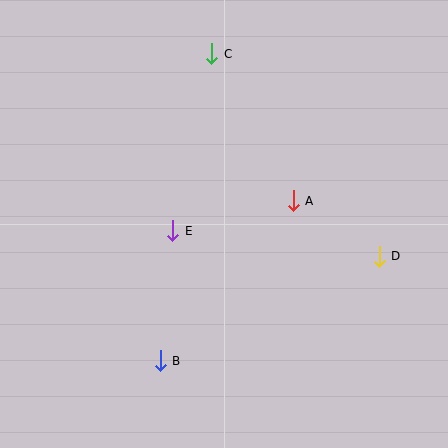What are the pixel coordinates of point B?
Point B is at (160, 361).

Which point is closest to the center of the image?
Point E at (173, 231) is closest to the center.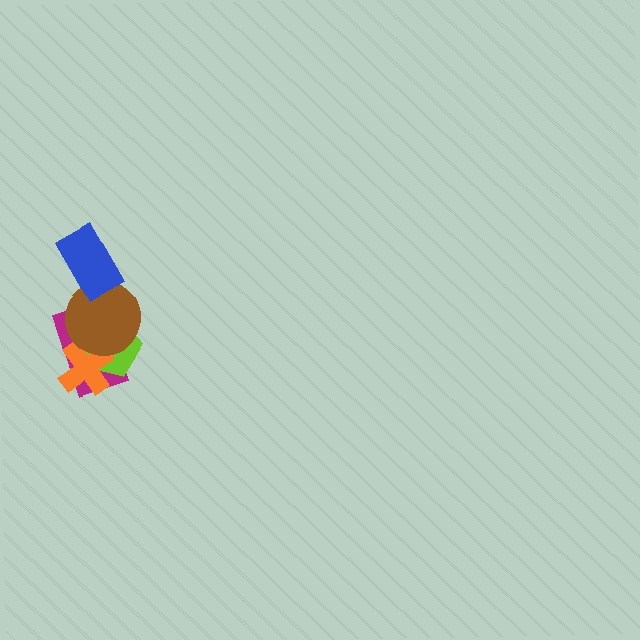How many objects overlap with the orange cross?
3 objects overlap with the orange cross.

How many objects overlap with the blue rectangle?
1 object overlaps with the blue rectangle.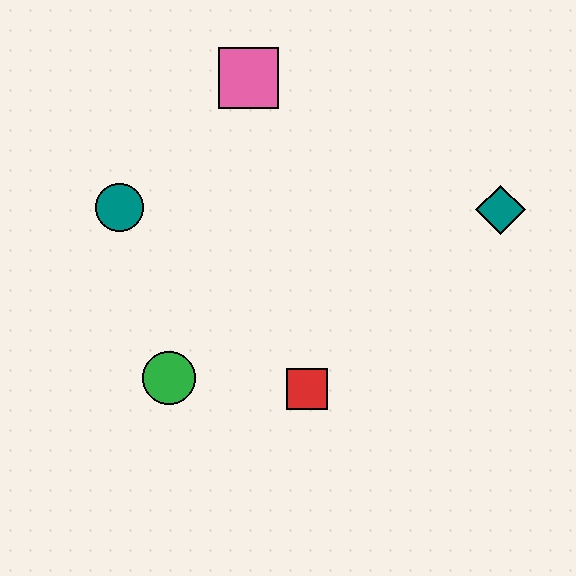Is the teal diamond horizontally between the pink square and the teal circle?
No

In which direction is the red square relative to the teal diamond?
The red square is to the left of the teal diamond.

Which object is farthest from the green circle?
The teal diamond is farthest from the green circle.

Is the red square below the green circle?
Yes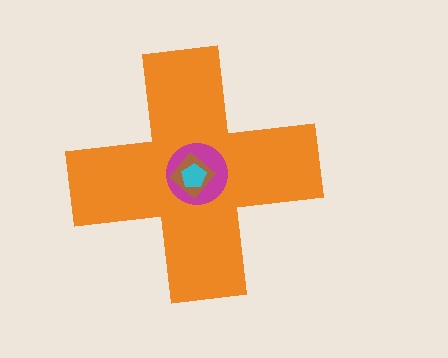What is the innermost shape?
The cyan pentagon.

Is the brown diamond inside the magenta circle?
Yes.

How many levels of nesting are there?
4.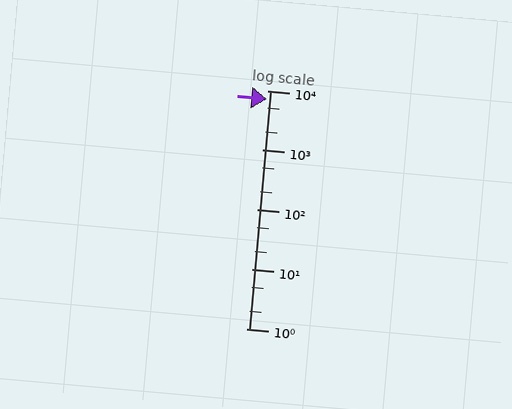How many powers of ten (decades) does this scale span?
The scale spans 4 decades, from 1 to 10000.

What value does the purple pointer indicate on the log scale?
The pointer indicates approximately 7300.